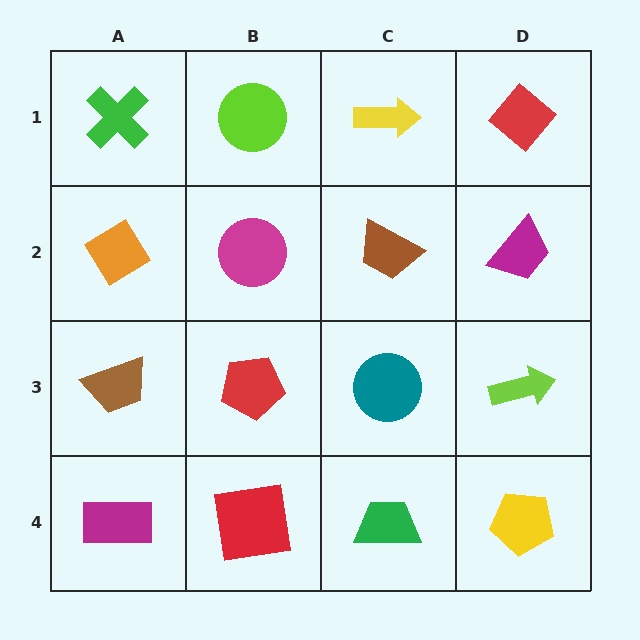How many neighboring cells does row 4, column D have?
2.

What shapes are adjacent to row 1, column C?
A brown trapezoid (row 2, column C), a lime circle (row 1, column B), a red diamond (row 1, column D).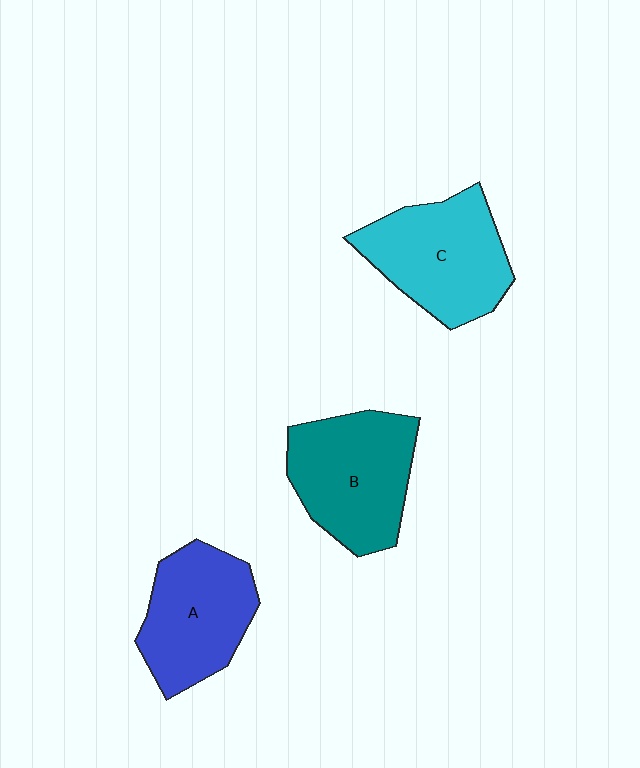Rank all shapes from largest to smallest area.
From largest to smallest: B (teal), C (cyan), A (blue).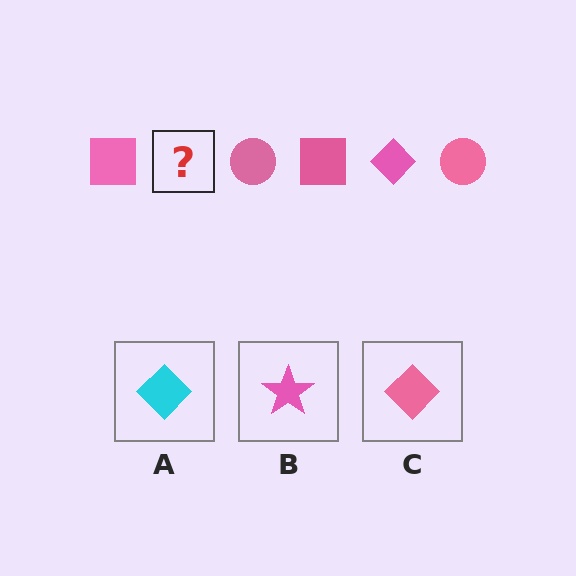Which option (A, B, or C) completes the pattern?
C.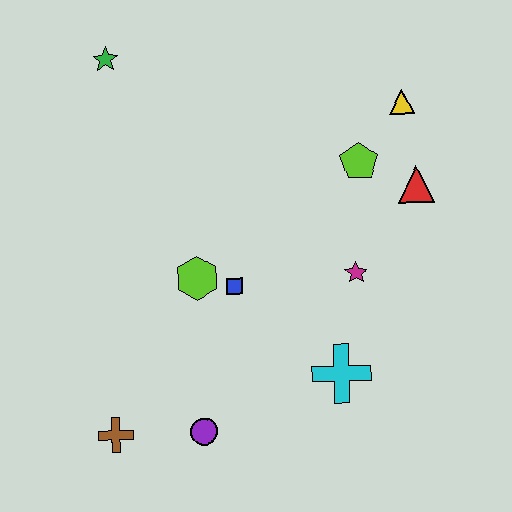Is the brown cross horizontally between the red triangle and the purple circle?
No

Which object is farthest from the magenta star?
The green star is farthest from the magenta star.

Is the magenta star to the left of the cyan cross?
No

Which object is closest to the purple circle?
The brown cross is closest to the purple circle.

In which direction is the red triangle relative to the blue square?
The red triangle is to the right of the blue square.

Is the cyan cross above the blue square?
No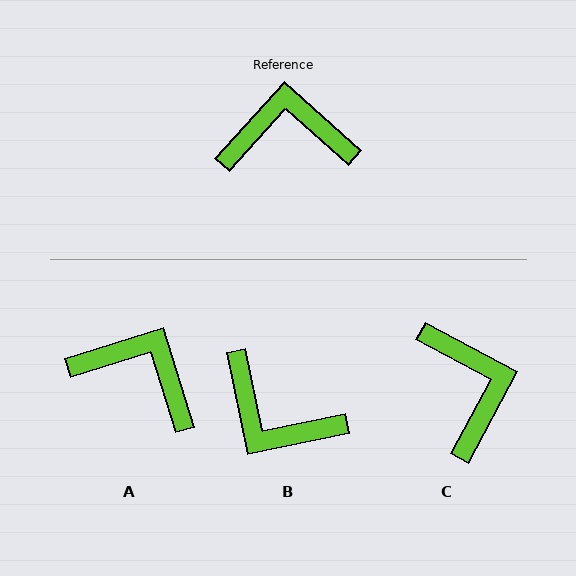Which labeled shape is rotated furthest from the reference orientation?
B, about 144 degrees away.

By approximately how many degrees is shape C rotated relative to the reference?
Approximately 76 degrees clockwise.